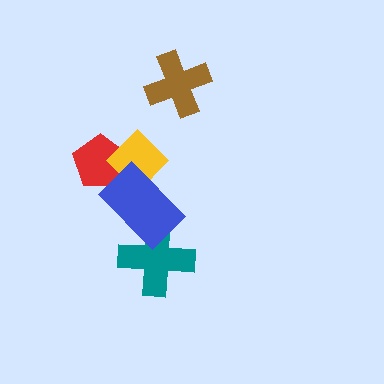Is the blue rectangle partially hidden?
No, no other shape covers it.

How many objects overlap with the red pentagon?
2 objects overlap with the red pentagon.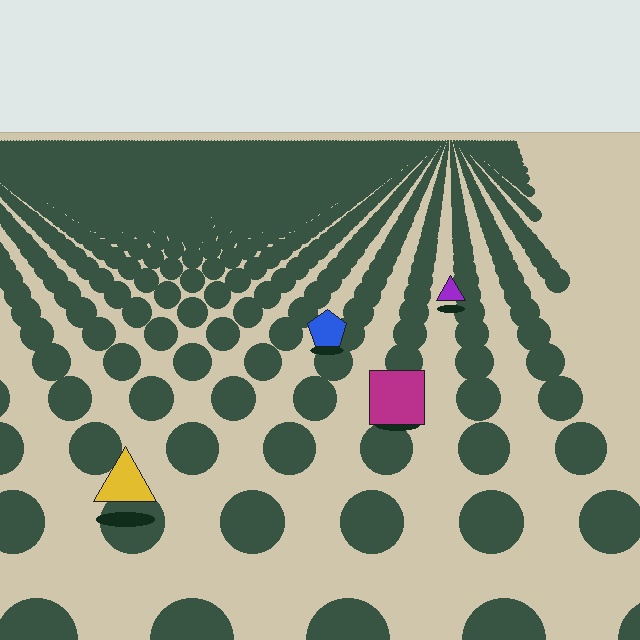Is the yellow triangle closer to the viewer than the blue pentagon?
Yes. The yellow triangle is closer — you can tell from the texture gradient: the ground texture is coarser near it.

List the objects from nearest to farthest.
From nearest to farthest: the yellow triangle, the magenta square, the blue pentagon, the purple triangle.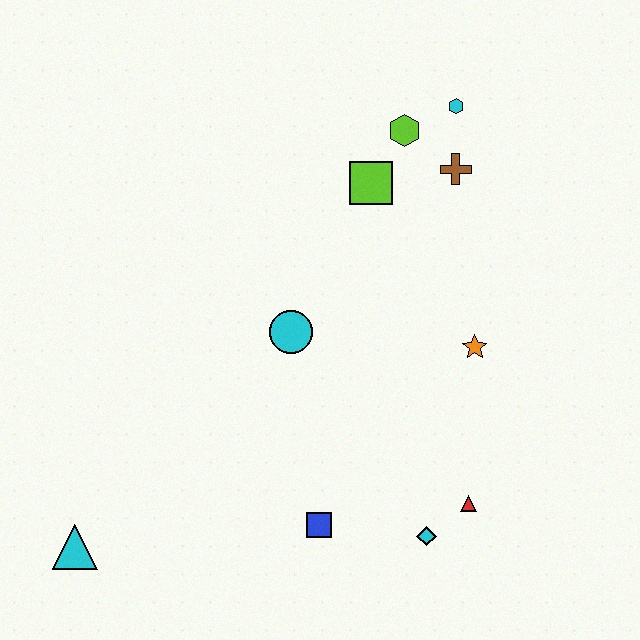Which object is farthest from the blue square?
The cyan hexagon is farthest from the blue square.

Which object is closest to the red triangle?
The cyan diamond is closest to the red triangle.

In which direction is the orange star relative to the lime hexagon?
The orange star is below the lime hexagon.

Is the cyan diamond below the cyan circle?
Yes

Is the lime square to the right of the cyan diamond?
No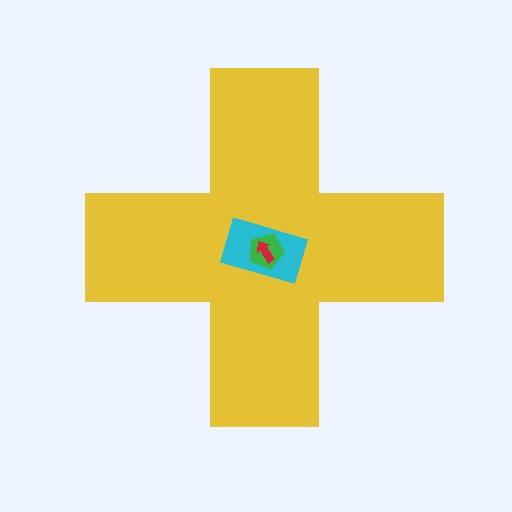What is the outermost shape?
The yellow cross.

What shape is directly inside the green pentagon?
The red arrow.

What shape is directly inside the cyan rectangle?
The green pentagon.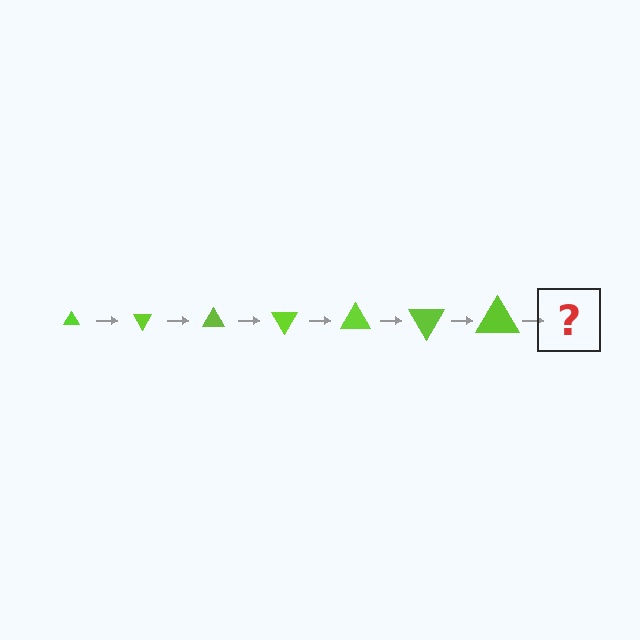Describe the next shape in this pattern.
It should be a triangle, larger than the previous one and rotated 420 degrees from the start.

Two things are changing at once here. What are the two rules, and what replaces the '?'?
The two rules are that the triangle grows larger each step and it rotates 60 degrees each step. The '?' should be a triangle, larger than the previous one and rotated 420 degrees from the start.